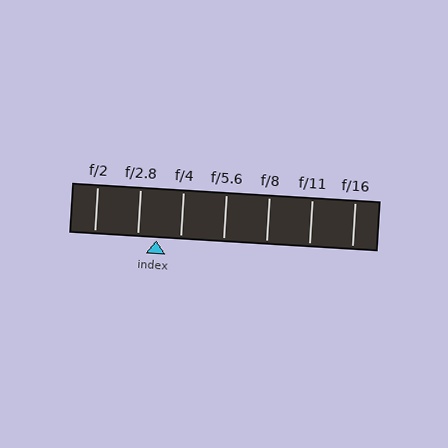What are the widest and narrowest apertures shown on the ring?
The widest aperture shown is f/2 and the narrowest is f/16.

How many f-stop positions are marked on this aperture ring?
There are 7 f-stop positions marked.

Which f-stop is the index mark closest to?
The index mark is closest to f/2.8.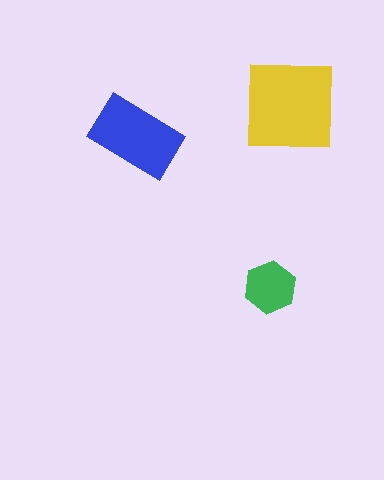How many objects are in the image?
There are 3 objects in the image.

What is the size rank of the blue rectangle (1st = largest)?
2nd.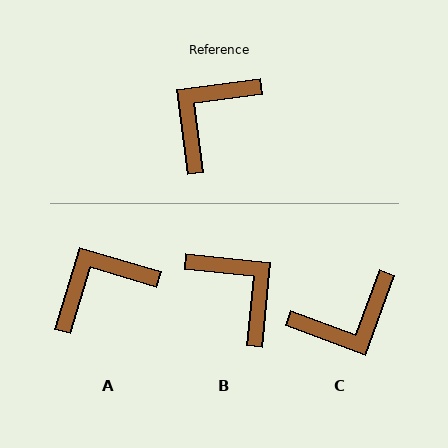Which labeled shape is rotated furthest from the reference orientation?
C, about 152 degrees away.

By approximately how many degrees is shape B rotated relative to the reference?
Approximately 103 degrees clockwise.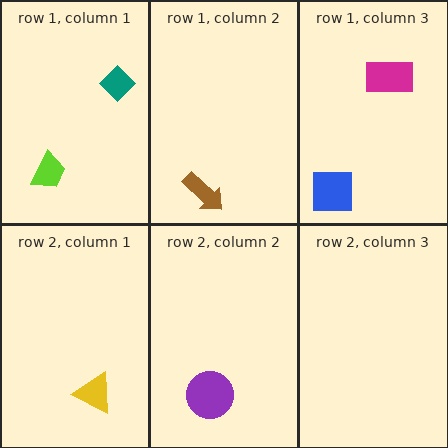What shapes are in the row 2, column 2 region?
The purple circle.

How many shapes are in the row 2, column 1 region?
1.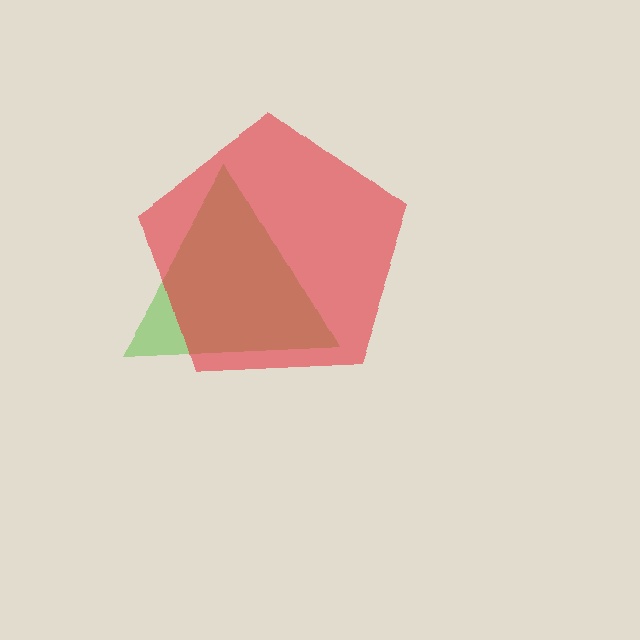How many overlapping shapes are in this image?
There are 2 overlapping shapes in the image.